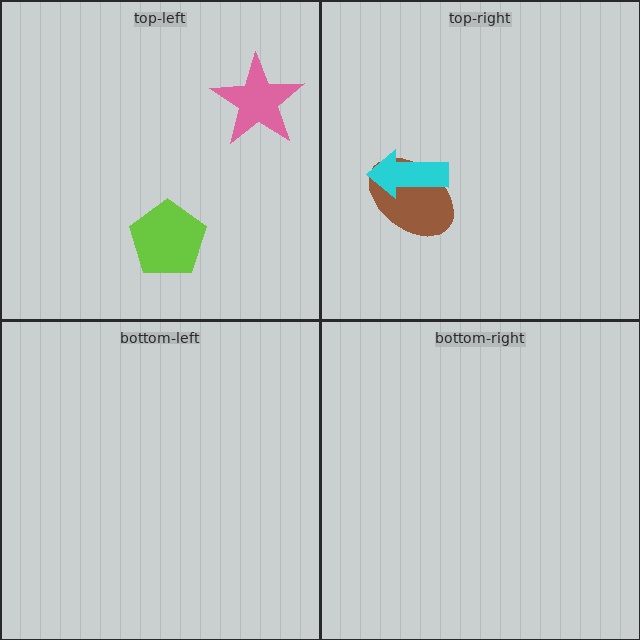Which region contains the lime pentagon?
The top-left region.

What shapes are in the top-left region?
The pink star, the lime pentagon.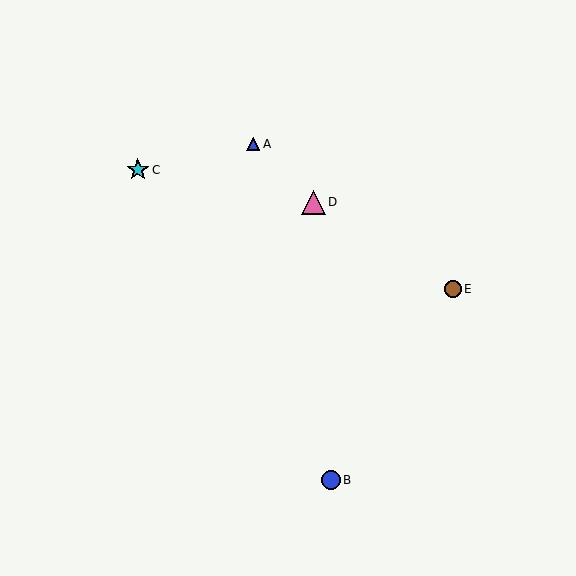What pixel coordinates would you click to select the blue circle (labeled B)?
Click at (331, 480) to select the blue circle B.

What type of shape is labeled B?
Shape B is a blue circle.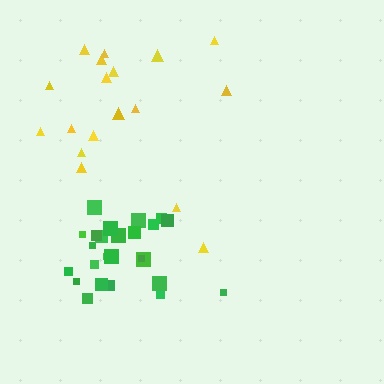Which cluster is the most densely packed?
Green.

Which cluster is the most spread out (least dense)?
Yellow.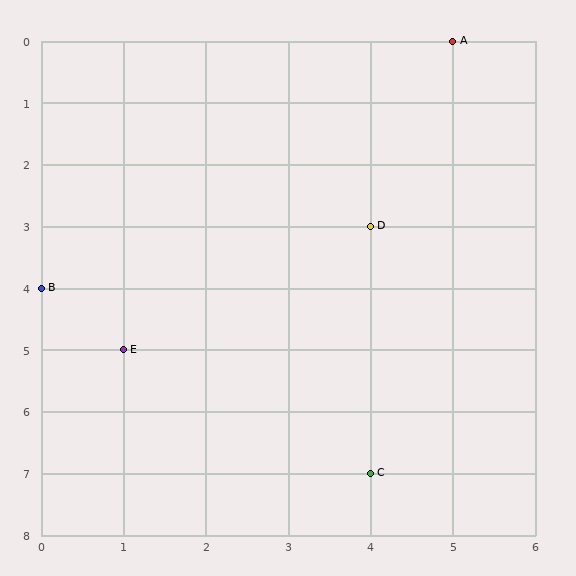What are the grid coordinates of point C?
Point C is at grid coordinates (4, 7).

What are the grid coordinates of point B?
Point B is at grid coordinates (0, 4).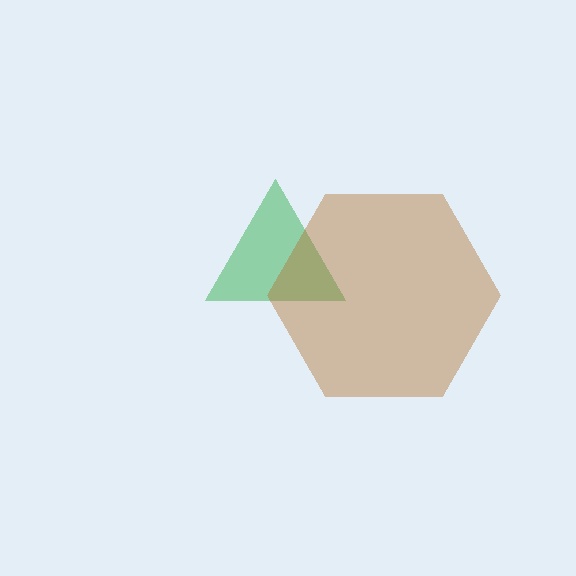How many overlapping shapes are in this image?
There are 2 overlapping shapes in the image.